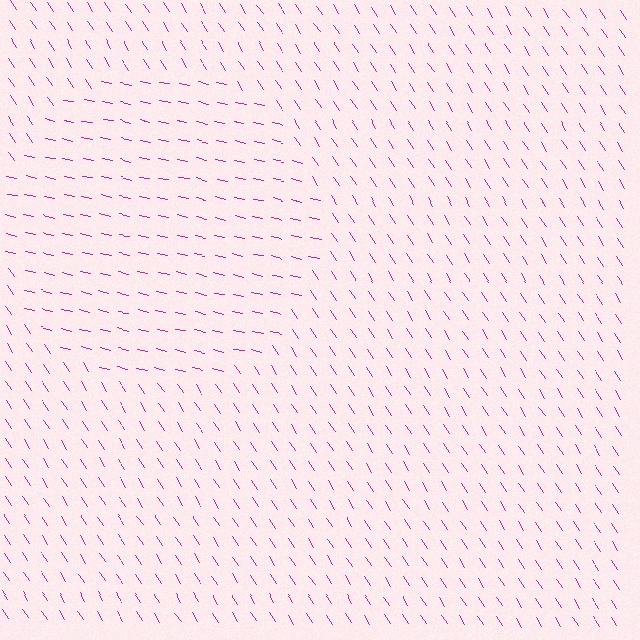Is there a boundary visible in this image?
Yes, there is a texture boundary formed by a change in line orientation.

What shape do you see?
I see a circle.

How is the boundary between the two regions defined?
The boundary is defined purely by a change in line orientation (approximately 45 degrees difference). All lines are the same color and thickness.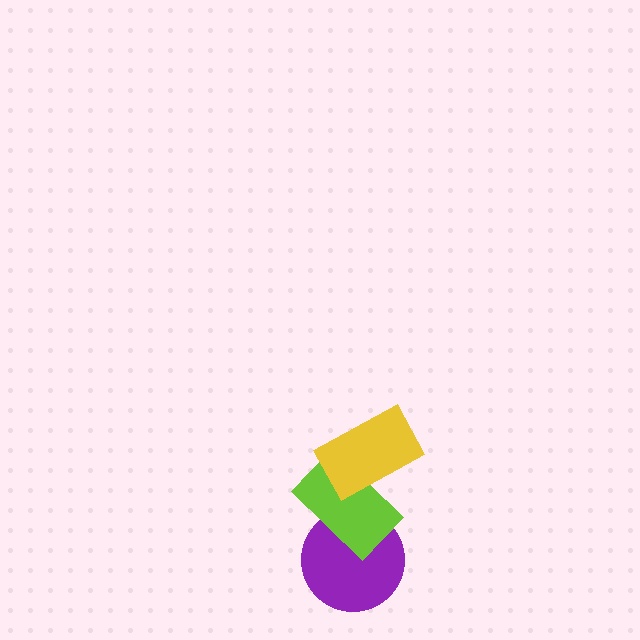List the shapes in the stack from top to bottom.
From top to bottom: the yellow rectangle, the lime rectangle, the purple circle.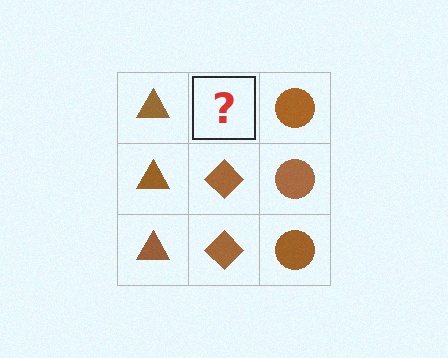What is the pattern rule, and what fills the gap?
The rule is that each column has a consistent shape. The gap should be filled with a brown diamond.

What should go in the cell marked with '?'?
The missing cell should contain a brown diamond.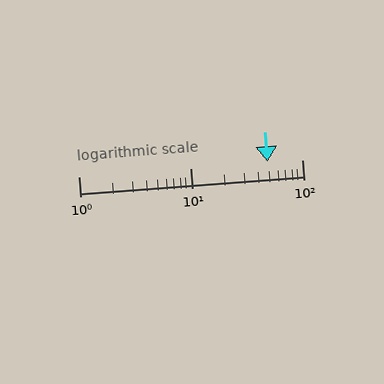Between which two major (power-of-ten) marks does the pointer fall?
The pointer is between 10 and 100.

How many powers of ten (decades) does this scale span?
The scale spans 2 decades, from 1 to 100.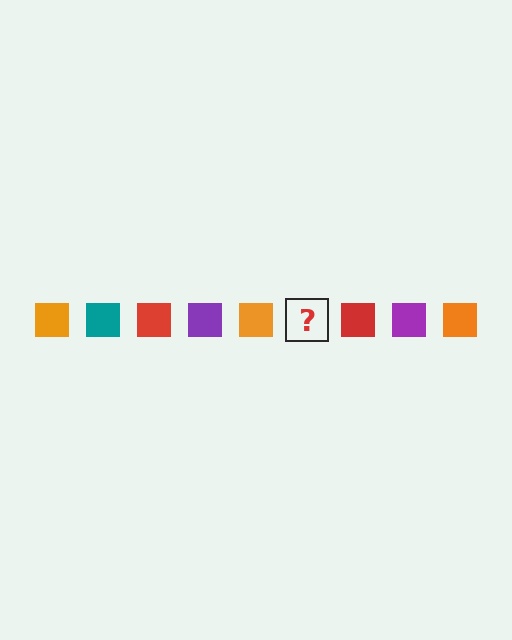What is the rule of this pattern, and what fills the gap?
The rule is that the pattern cycles through orange, teal, red, purple squares. The gap should be filled with a teal square.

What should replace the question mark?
The question mark should be replaced with a teal square.